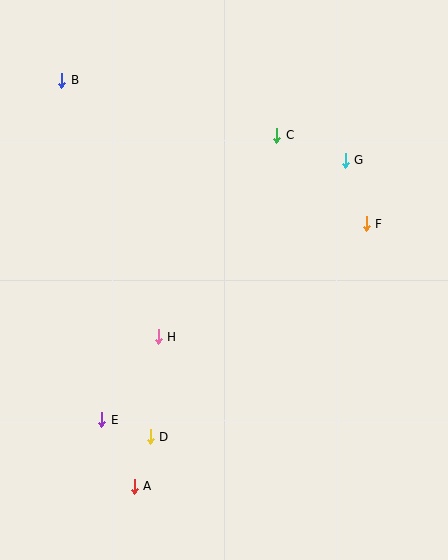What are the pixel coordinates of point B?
Point B is at (62, 80).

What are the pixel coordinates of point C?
Point C is at (277, 135).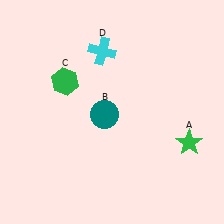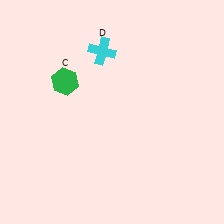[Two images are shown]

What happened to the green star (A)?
The green star (A) was removed in Image 2. It was in the bottom-right area of Image 1.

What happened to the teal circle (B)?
The teal circle (B) was removed in Image 2. It was in the bottom-left area of Image 1.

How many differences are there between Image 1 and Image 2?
There are 2 differences between the two images.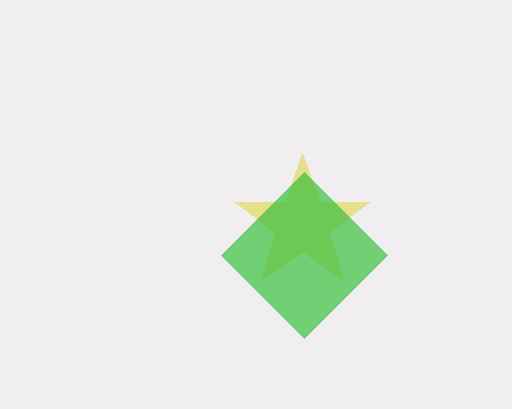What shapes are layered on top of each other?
The layered shapes are: a yellow star, a green diamond.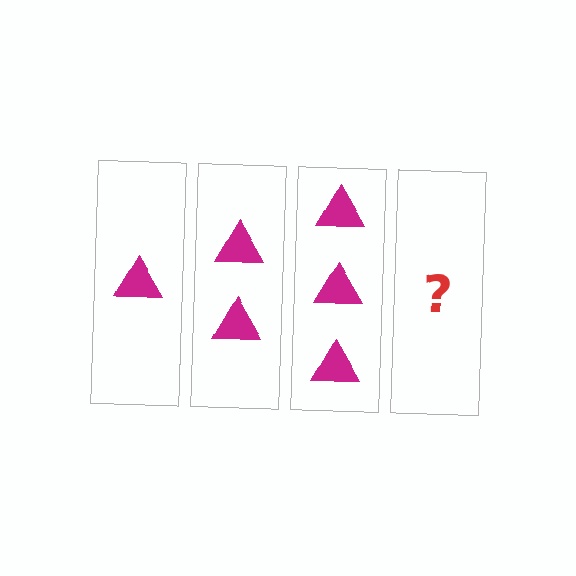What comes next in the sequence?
The next element should be 4 triangles.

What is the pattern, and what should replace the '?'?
The pattern is that each step adds one more triangle. The '?' should be 4 triangles.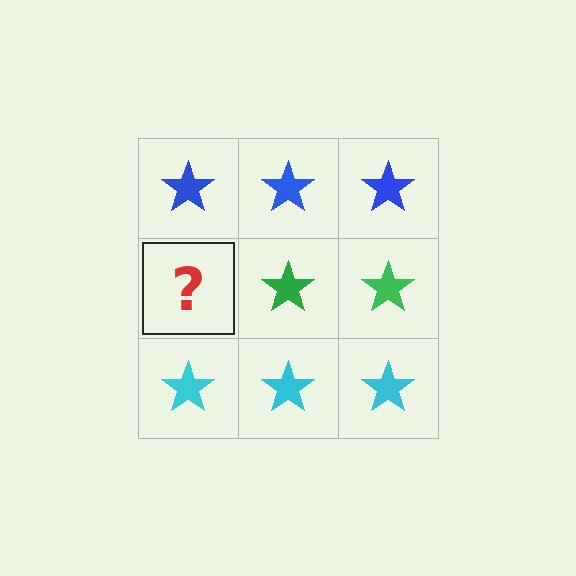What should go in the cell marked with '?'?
The missing cell should contain a green star.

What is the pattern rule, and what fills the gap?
The rule is that each row has a consistent color. The gap should be filled with a green star.